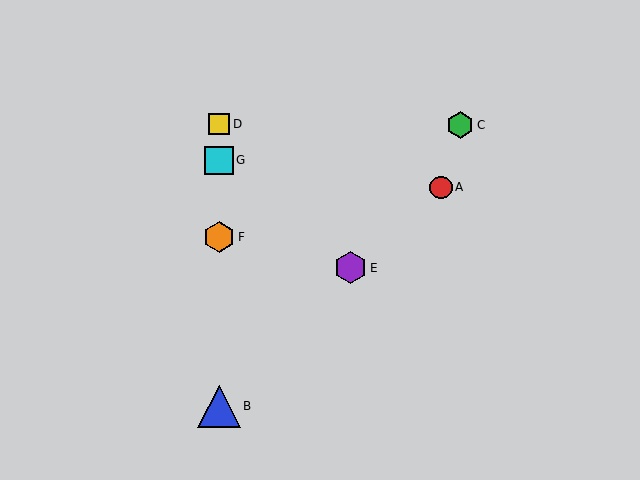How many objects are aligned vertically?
4 objects (B, D, F, G) are aligned vertically.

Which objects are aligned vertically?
Objects B, D, F, G are aligned vertically.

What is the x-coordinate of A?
Object A is at x≈441.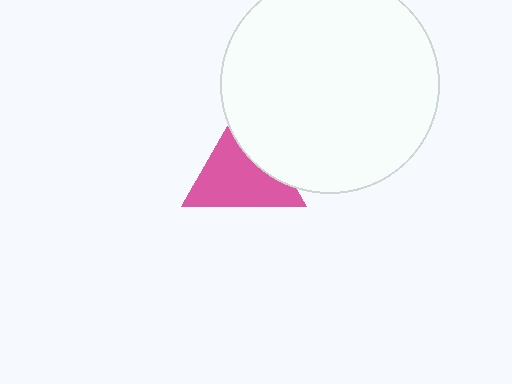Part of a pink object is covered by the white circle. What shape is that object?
It is a triangle.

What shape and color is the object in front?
The object in front is a white circle.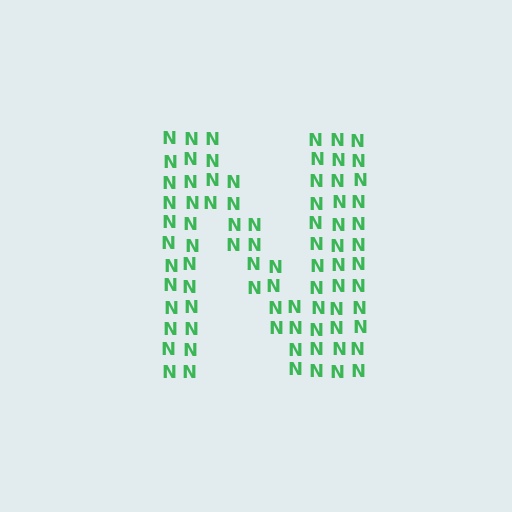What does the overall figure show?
The overall figure shows the letter N.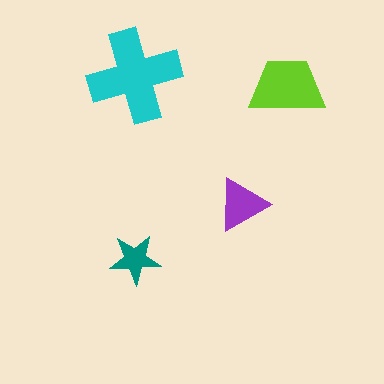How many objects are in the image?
There are 4 objects in the image.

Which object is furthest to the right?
The lime trapezoid is rightmost.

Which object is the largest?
The cyan cross.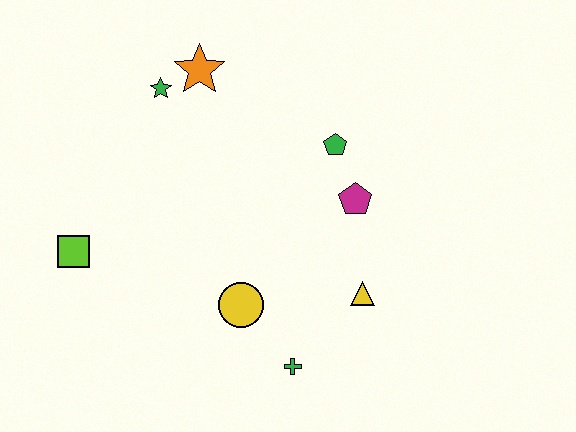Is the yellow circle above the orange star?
No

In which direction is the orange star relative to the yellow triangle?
The orange star is above the yellow triangle.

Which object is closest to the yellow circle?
The green cross is closest to the yellow circle.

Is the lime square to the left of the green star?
Yes